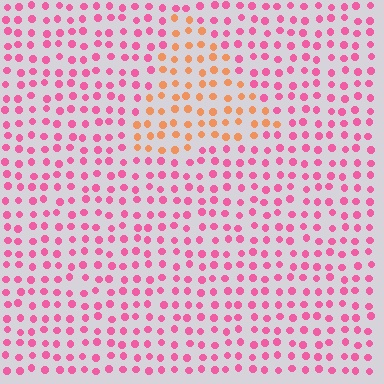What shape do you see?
I see a triangle.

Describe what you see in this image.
The image is filled with small pink elements in a uniform arrangement. A triangle-shaped region is visible where the elements are tinted to a slightly different hue, forming a subtle color boundary.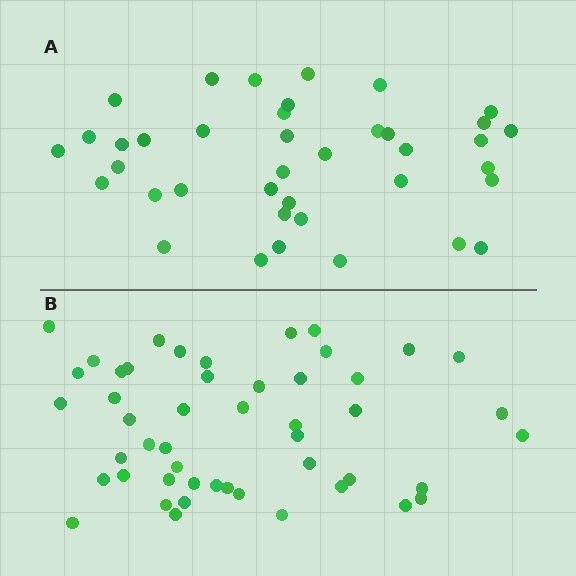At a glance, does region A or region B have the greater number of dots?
Region B (the bottom region) has more dots.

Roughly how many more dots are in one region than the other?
Region B has roughly 10 or so more dots than region A.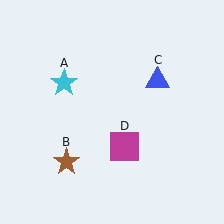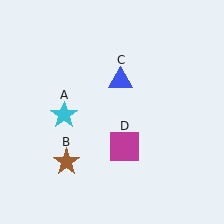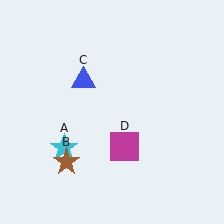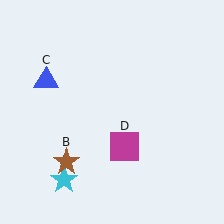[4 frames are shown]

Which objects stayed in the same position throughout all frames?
Brown star (object B) and magenta square (object D) remained stationary.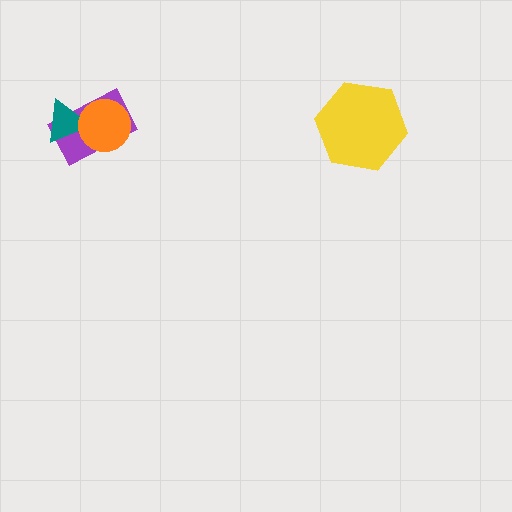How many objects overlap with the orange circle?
2 objects overlap with the orange circle.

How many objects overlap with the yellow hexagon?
0 objects overlap with the yellow hexagon.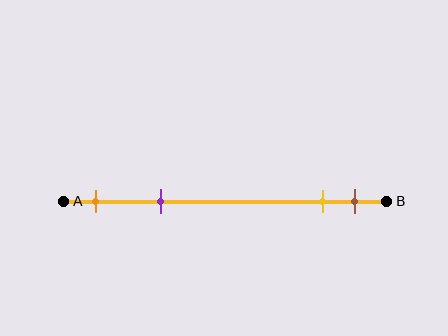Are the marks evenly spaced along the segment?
No, the marks are not evenly spaced.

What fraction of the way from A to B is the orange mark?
The orange mark is approximately 10% (0.1) of the way from A to B.